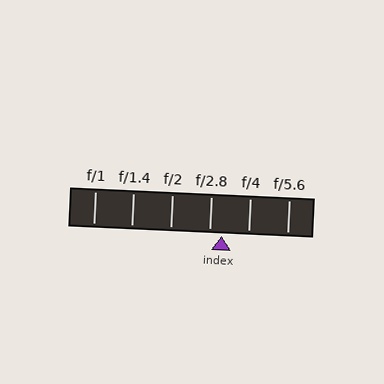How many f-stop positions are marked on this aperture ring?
There are 6 f-stop positions marked.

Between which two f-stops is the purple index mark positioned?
The index mark is between f/2.8 and f/4.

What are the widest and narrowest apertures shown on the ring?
The widest aperture shown is f/1 and the narrowest is f/5.6.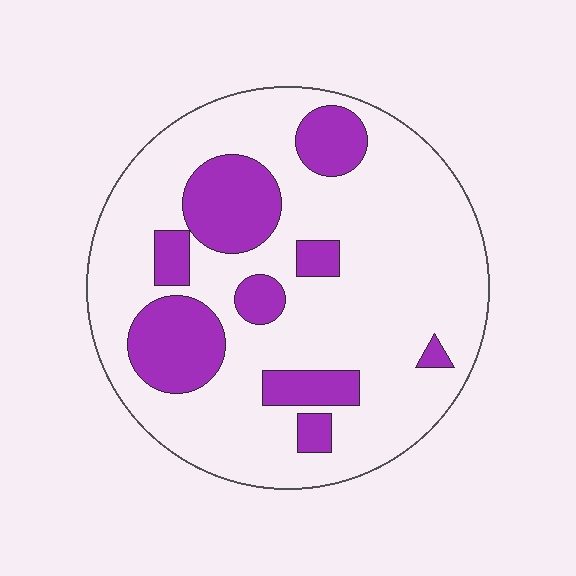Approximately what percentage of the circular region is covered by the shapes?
Approximately 25%.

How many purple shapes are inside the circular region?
9.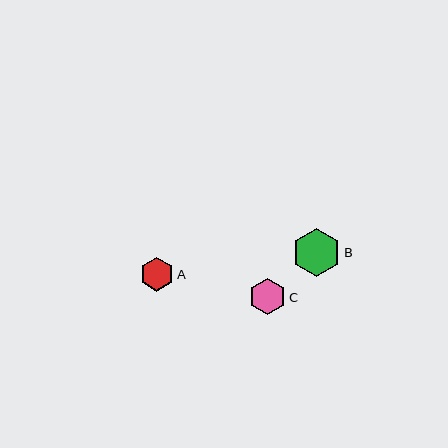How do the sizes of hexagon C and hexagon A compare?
Hexagon C and hexagon A are approximately the same size.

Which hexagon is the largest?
Hexagon B is the largest with a size of approximately 48 pixels.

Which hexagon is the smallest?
Hexagon A is the smallest with a size of approximately 34 pixels.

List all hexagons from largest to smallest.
From largest to smallest: B, C, A.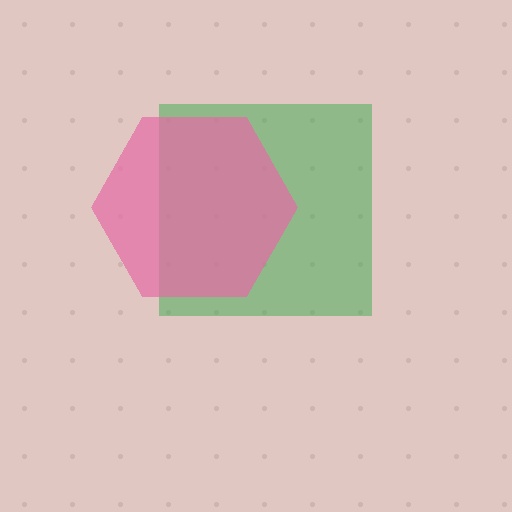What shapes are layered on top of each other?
The layered shapes are: a green square, a pink hexagon.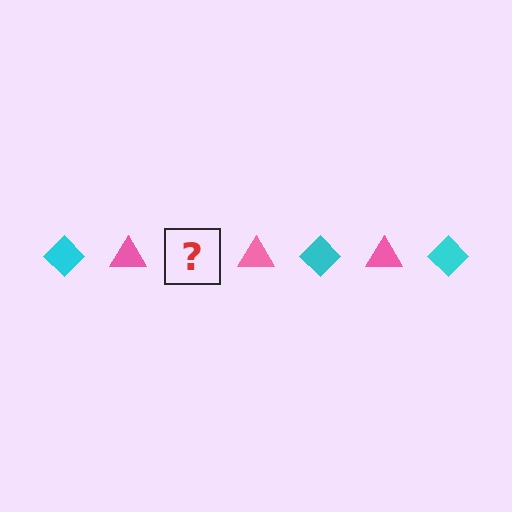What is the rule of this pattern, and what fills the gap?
The rule is that the pattern alternates between cyan diamond and pink triangle. The gap should be filled with a cyan diamond.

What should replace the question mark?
The question mark should be replaced with a cyan diamond.